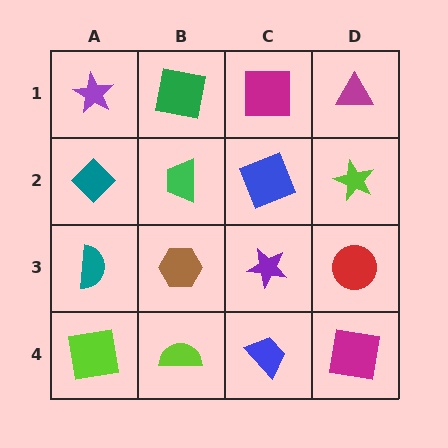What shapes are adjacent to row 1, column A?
A teal diamond (row 2, column A), a green square (row 1, column B).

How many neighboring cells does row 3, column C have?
4.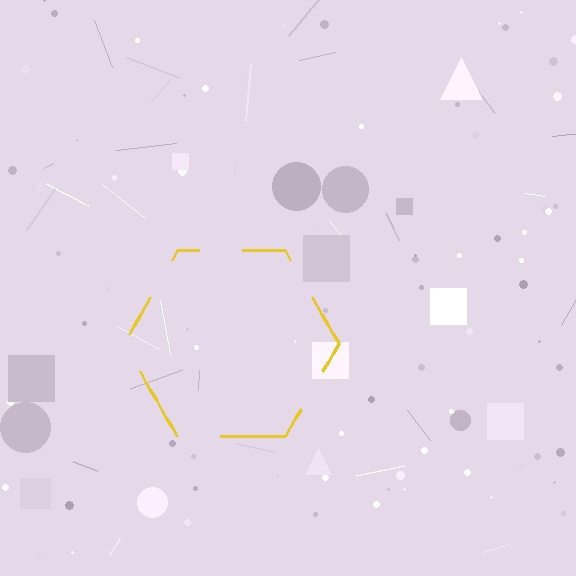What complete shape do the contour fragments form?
The contour fragments form a hexagon.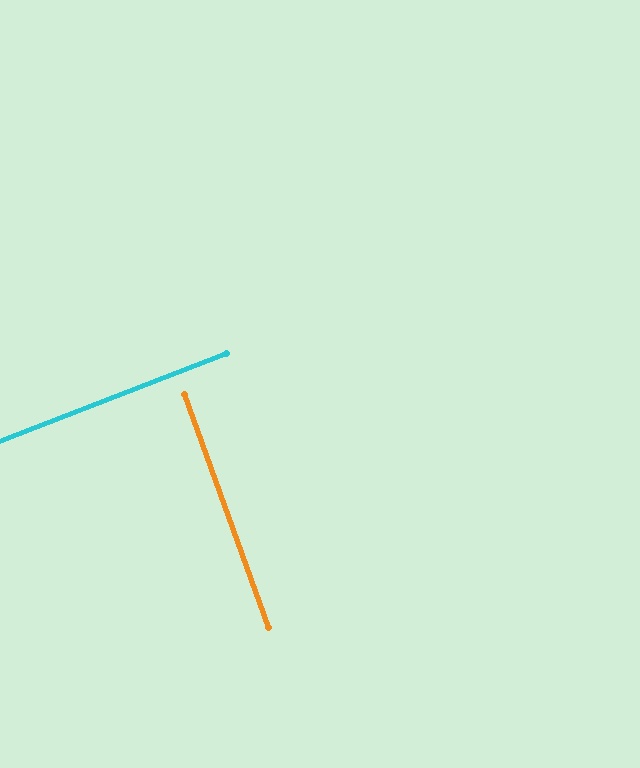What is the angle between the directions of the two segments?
Approximately 89 degrees.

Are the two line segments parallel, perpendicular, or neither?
Perpendicular — they meet at approximately 89°.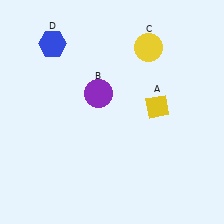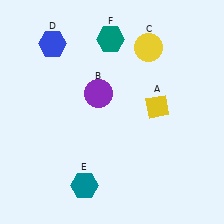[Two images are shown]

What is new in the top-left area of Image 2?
A teal hexagon (F) was added in the top-left area of Image 2.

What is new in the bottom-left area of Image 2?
A teal hexagon (E) was added in the bottom-left area of Image 2.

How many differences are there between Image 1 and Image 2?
There are 2 differences between the two images.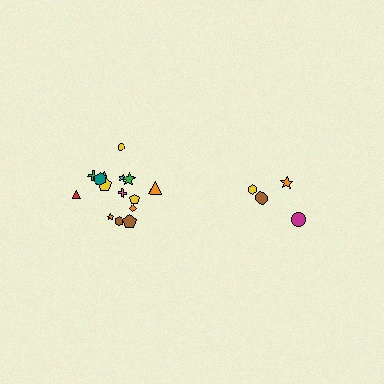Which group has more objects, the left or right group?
The left group.